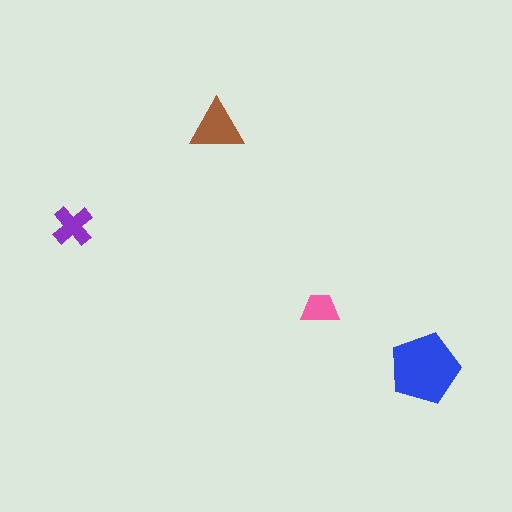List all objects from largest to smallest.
The blue pentagon, the brown triangle, the purple cross, the pink trapezoid.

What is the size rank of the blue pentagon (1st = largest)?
1st.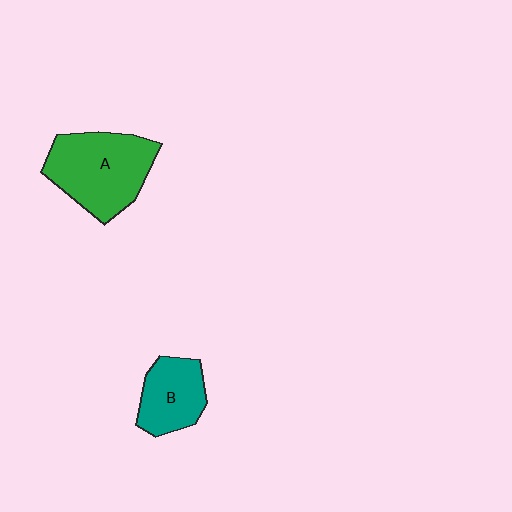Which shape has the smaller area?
Shape B (teal).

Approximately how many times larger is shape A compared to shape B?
Approximately 1.7 times.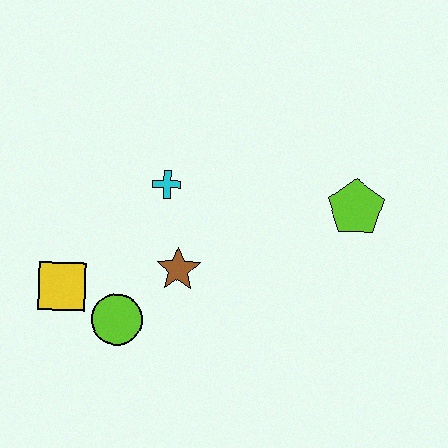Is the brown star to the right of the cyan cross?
Yes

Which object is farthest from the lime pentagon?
The yellow square is farthest from the lime pentagon.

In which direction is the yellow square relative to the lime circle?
The yellow square is to the left of the lime circle.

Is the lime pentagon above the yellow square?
Yes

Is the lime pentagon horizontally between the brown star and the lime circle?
No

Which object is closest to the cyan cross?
The brown star is closest to the cyan cross.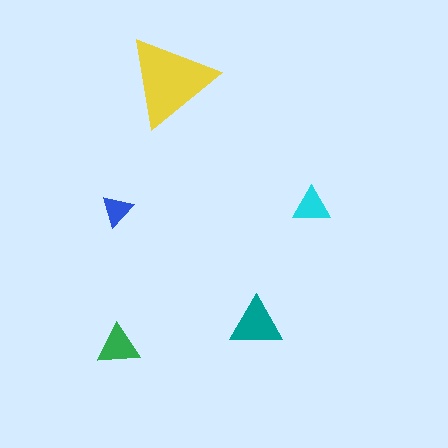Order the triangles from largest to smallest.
the yellow one, the teal one, the green one, the cyan one, the blue one.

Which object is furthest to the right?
The cyan triangle is rightmost.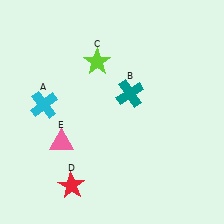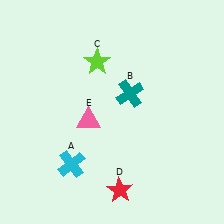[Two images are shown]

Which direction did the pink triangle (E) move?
The pink triangle (E) moved right.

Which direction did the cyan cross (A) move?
The cyan cross (A) moved down.